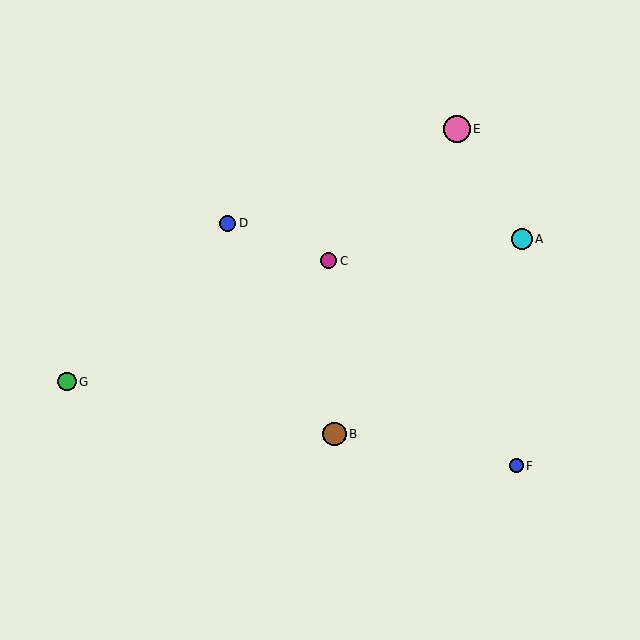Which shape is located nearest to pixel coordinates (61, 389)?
The green circle (labeled G) at (67, 382) is nearest to that location.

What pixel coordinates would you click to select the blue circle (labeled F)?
Click at (516, 466) to select the blue circle F.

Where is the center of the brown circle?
The center of the brown circle is at (335, 434).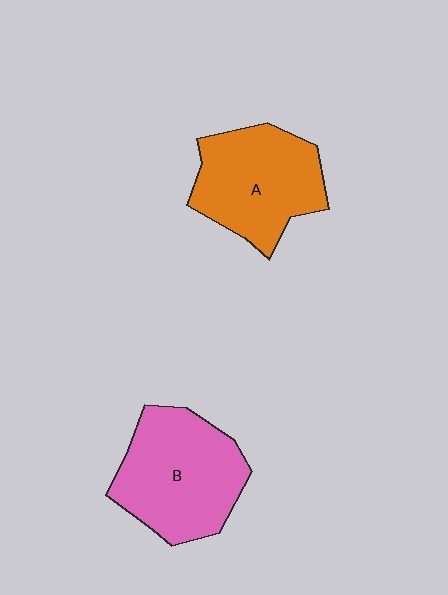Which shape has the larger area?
Shape B (pink).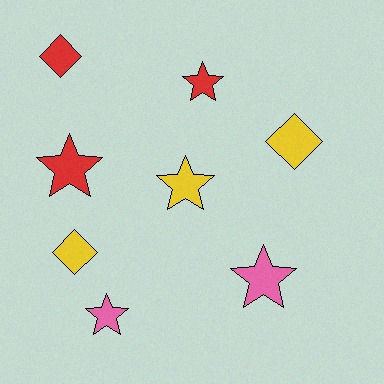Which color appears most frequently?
Yellow, with 3 objects.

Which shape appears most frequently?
Star, with 5 objects.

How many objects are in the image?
There are 8 objects.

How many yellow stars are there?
There is 1 yellow star.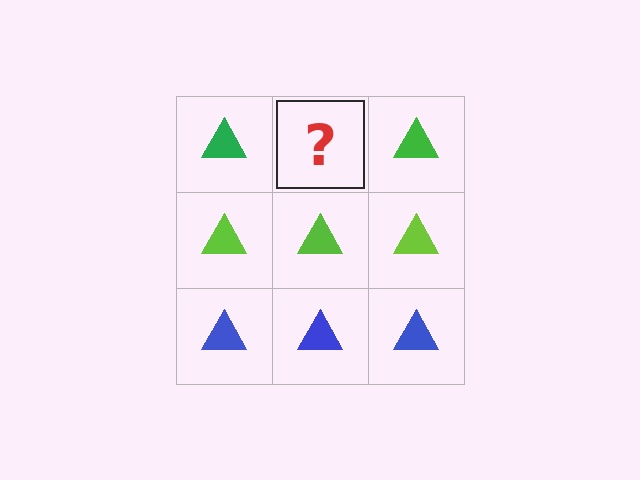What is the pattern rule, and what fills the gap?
The rule is that each row has a consistent color. The gap should be filled with a green triangle.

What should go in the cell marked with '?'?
The missing cell should contain a green triangle.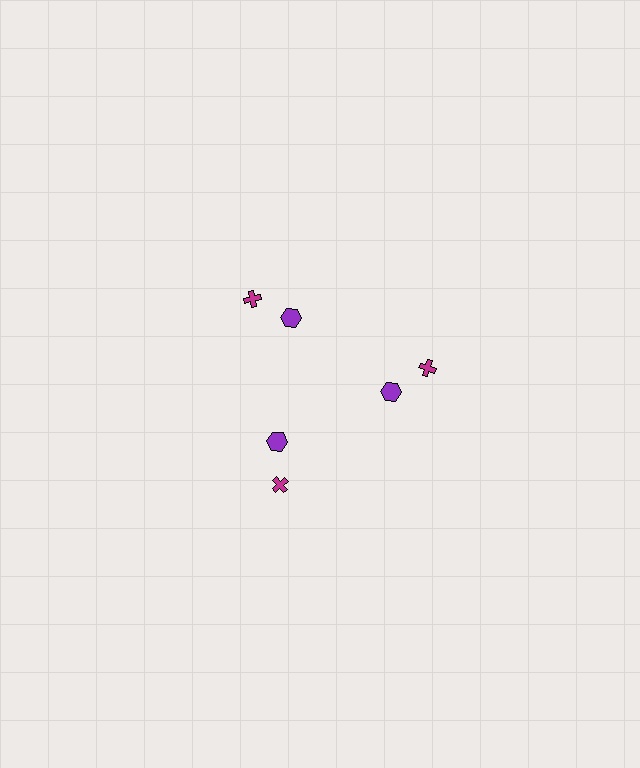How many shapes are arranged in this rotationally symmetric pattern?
There are 6 shapes, arranged in 3 groups of 2.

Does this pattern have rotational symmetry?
Yes, this pattern has 3-fold rotational symmetry. It looks the same after rotating 120 degrees around the center.